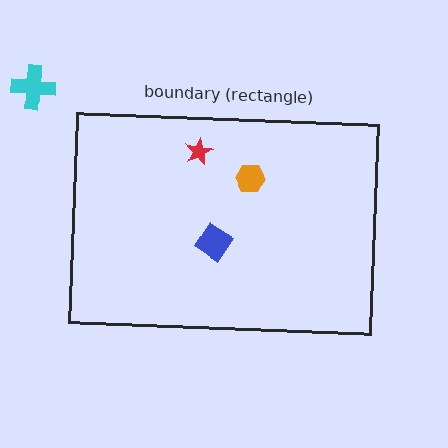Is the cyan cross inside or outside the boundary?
Outside.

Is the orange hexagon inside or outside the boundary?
Inside.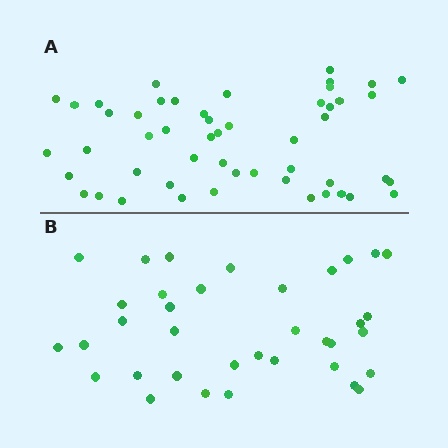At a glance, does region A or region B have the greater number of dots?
Region A (the top region) has more dots.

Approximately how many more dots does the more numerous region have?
Region A has approximately 15 more dots than region B.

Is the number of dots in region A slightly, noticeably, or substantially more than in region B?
Region A has noticeably more, but not dramatically so. The ratio is roughly 1.4 to 1.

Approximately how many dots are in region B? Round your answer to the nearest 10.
About 40 dots. (The exact count is 36, which rounds to 40.)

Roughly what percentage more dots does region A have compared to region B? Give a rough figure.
About 40% more.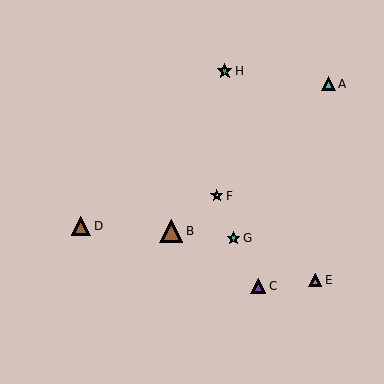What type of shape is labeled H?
Shape H is a green star.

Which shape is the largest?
The brown triangle (labeled B) is the largest.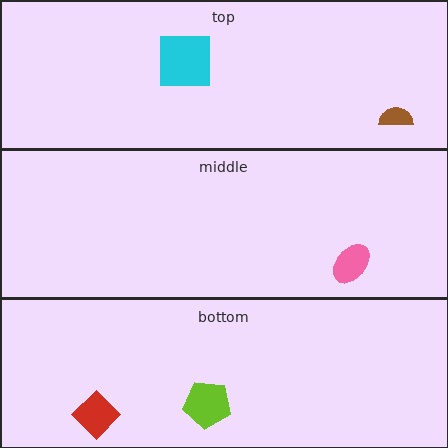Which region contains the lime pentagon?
The bottom region.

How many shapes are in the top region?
2.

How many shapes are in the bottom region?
2.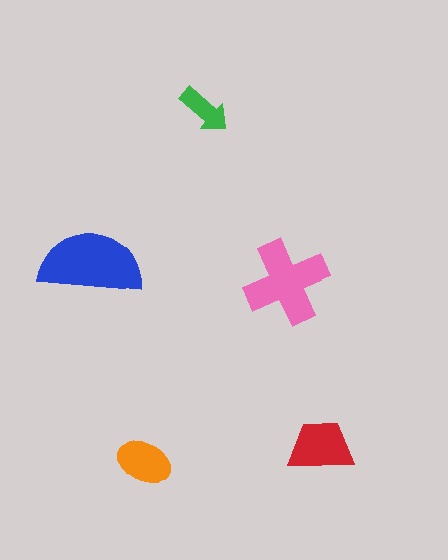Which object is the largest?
The blue semicircle.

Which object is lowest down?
The orange ellipse is bottommost.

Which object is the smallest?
The green arrow.